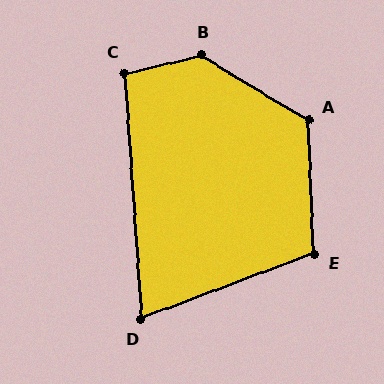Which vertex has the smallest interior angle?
D, at approximately 73 degrees.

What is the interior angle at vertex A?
Approximately 123 degrees (obtuse).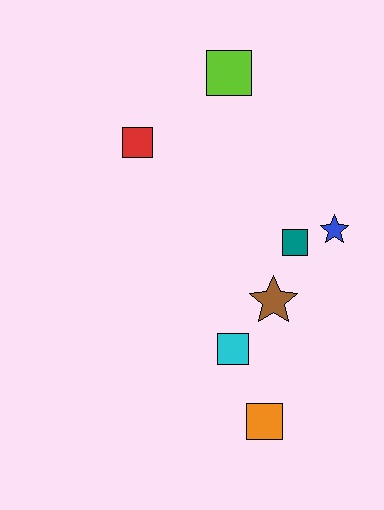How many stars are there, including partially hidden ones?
There are 2 stars.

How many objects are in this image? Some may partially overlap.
There are 7 objects.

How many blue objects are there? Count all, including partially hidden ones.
There is 1 blue object.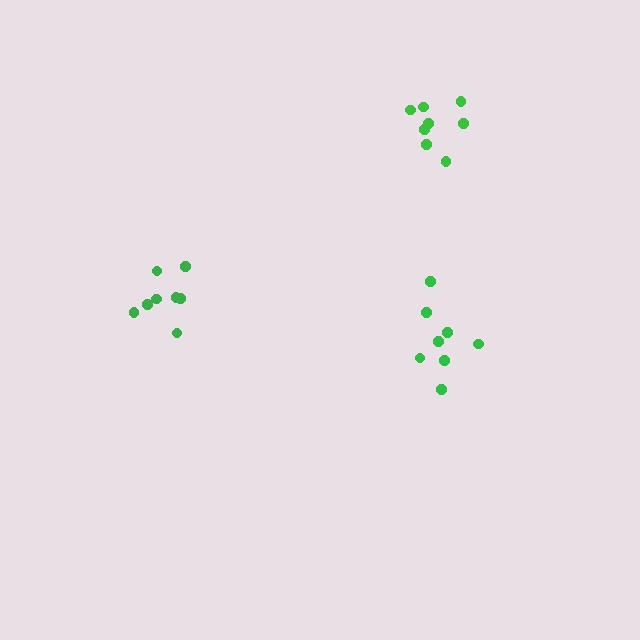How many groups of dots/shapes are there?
There are 3 groups.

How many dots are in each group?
Group 1: 8 dots, Group 2: 8 dots, Group 3: 8 dots (24 total).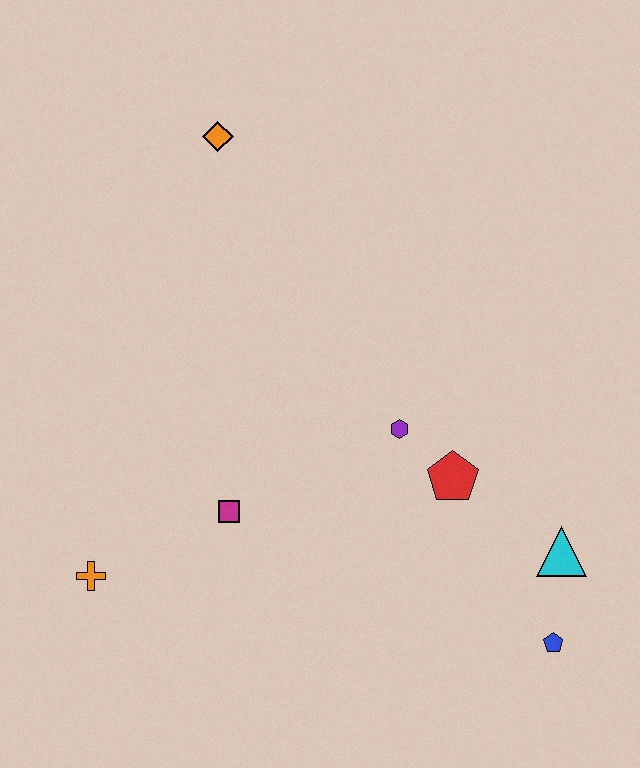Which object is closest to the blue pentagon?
The cyan triangle is closest to the blue pentagon.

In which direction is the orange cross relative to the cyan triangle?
The orange cross is to the left of the cyan triangle.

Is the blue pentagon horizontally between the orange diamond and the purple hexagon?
No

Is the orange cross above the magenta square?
No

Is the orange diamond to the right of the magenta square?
No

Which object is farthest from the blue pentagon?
The orange diamond is farthest from the blue pentagon.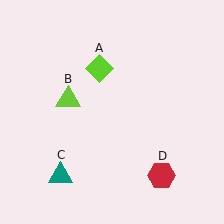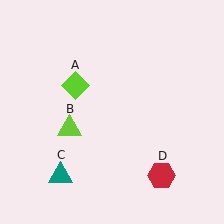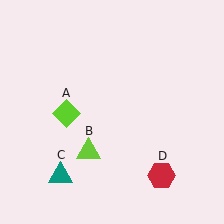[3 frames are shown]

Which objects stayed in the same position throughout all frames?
Teal triangle (object C) and red hexagon (object D) remained stationary.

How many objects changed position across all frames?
2 objects changed position: lime diamond (object A), lime triangle (object B).